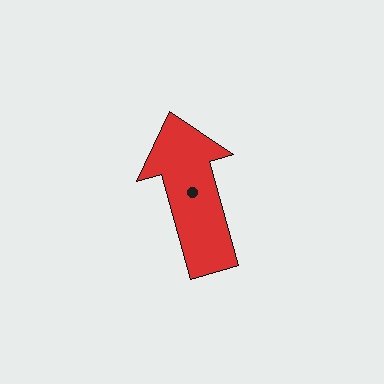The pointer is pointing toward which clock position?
Roughly 11 o'clock.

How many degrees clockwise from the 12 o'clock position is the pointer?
Approximately 344 degrees.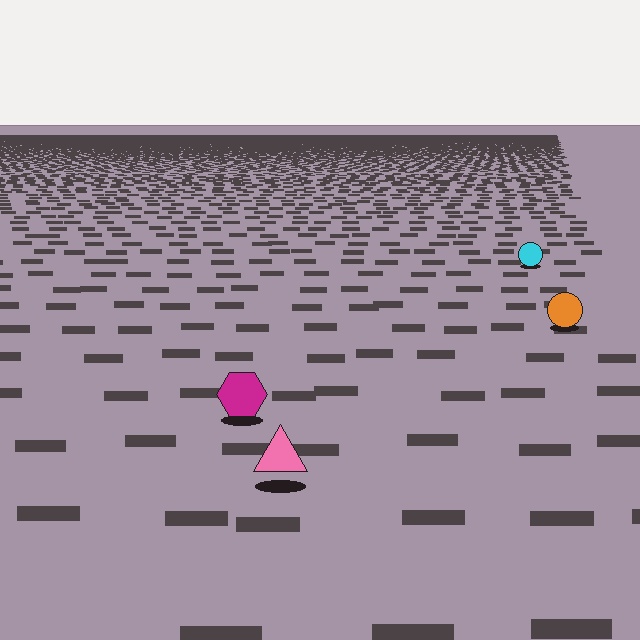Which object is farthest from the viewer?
The cyan circle is farthest from the viewer. It appears smaller and the ground texture around it is denser.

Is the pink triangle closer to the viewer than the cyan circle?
Yes. The pink triangle is closer — you can tell from the texture gradient: the ground texture is coarser near it.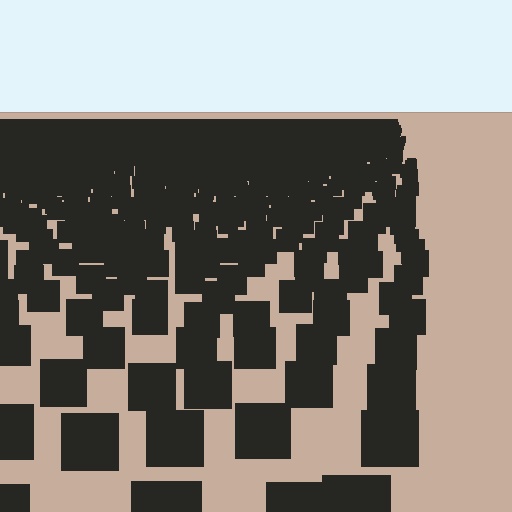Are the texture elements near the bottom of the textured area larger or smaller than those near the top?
Larger. Near the bottom, elements are closer to the viewer and appear at a bigger on-screen size.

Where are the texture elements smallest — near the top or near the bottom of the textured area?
Near the top.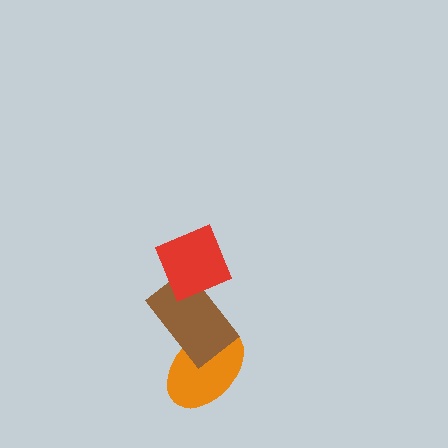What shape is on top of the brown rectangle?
The red diamond is on top of the brown rectangle.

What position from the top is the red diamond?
The red diamond is 1st from the top.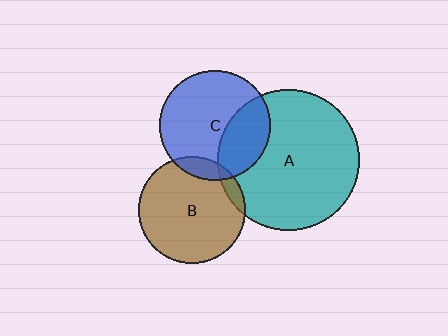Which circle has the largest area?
Circle A (teal).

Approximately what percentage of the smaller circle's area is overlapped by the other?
Approximately 30%.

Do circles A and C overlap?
Yes.